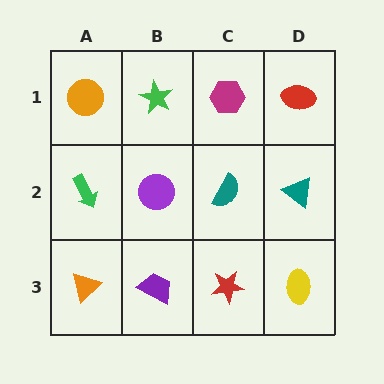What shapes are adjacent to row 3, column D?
A teal triangle (row 2, column D), a red star (row 3, column C).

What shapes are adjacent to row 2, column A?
An orange circle (row 1, column A), an orange triangle (row 3, column A), a purple circle (row 2, column B).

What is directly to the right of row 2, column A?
A purple circle.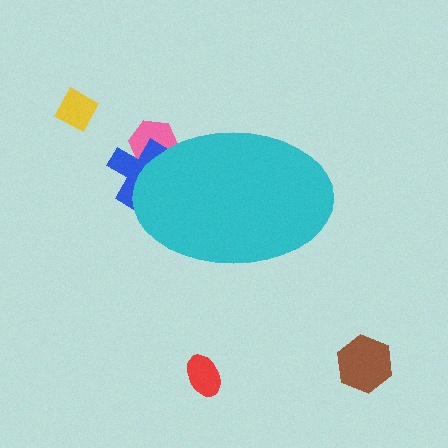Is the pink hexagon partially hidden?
Yes, the pink hexagon is partially hidden behind the cyan ellipse.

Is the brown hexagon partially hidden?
No, the brown hexagon is fully visible.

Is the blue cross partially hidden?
Yes, the blue cross is partially hidden behind the cyan ellipse.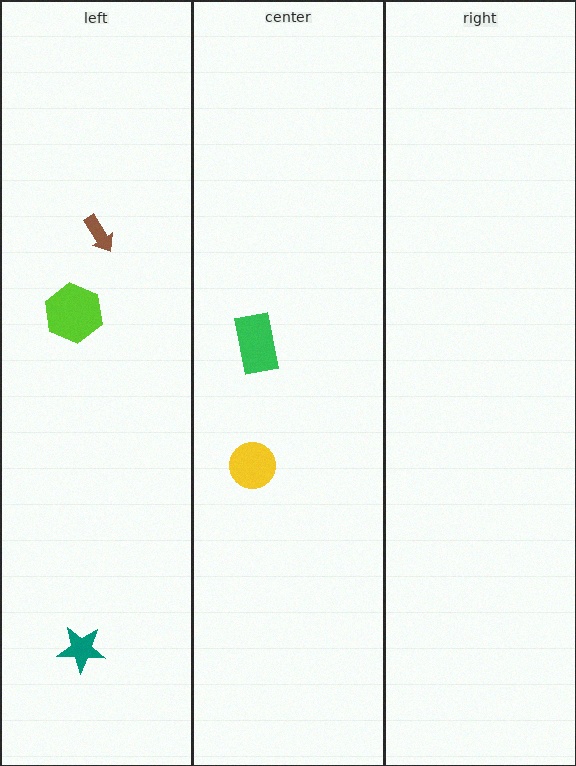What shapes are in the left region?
The teal star, the brown arrow, the lime hexagon.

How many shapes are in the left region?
3.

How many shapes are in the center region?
2.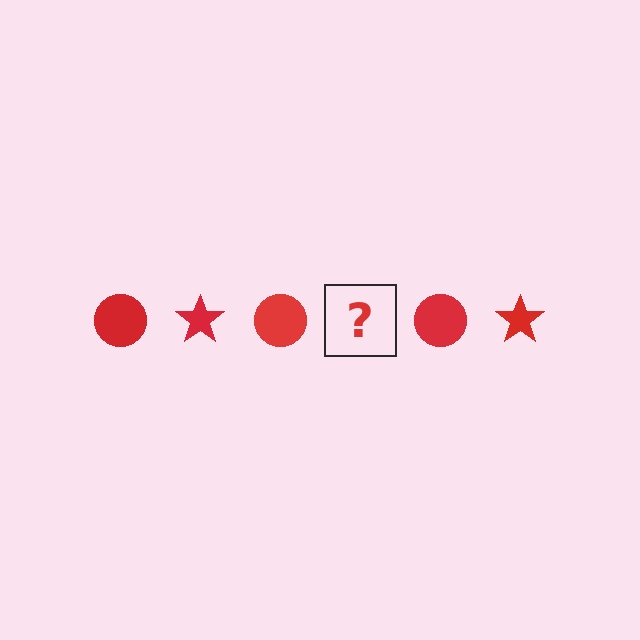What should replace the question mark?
The question mark should be replaced with a red star.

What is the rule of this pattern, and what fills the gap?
The rule is that the pattern cycles through circle, star shapes in red. The gap should be filled with a red star.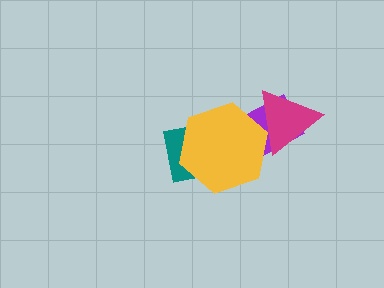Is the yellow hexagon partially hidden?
No, no other shape covers it.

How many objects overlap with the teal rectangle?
1 object overlaps with the teal rectangle.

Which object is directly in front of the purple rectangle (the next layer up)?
The magenta triangle is directly in front of the purple rectangle.